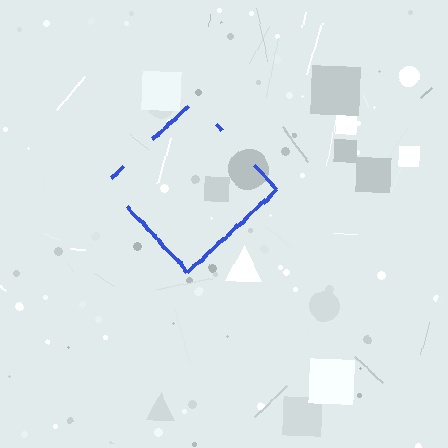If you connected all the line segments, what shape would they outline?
They would outline a diamond.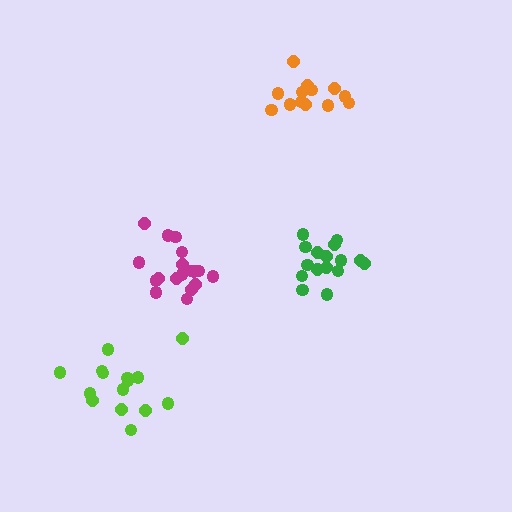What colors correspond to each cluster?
The clusters are colored: lime, green, orange, magenta.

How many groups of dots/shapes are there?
There are 4 groups.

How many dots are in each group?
Group 1: 15 dots, Group 2: 16 dots, Group 3: 13 dots, Group 4: 18 dots (62 total).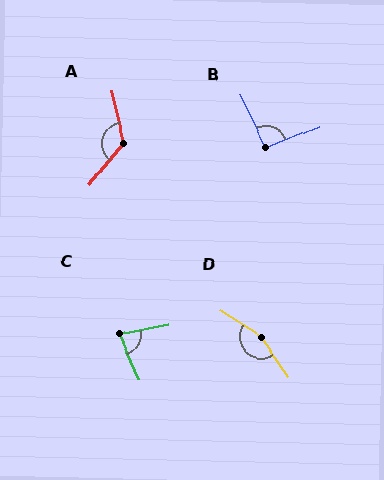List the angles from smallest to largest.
C (77°), B (94°), A (127°), D (157°).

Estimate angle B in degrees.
Approximately 94 degrees.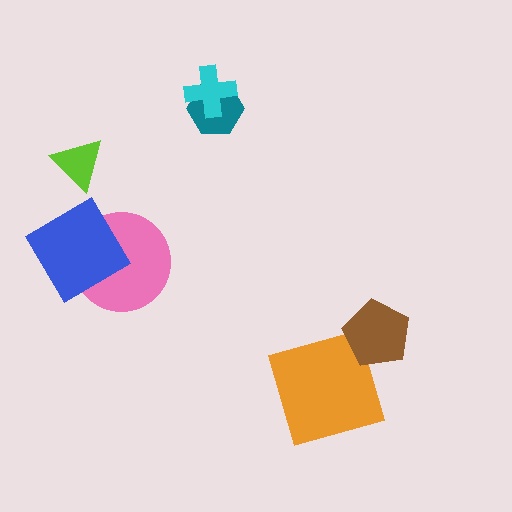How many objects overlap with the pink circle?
1 object overlaps with the pink circle.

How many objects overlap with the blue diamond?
1 object overlaps with the blue diamond.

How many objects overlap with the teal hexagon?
1 object overlaps with the teal hexagon.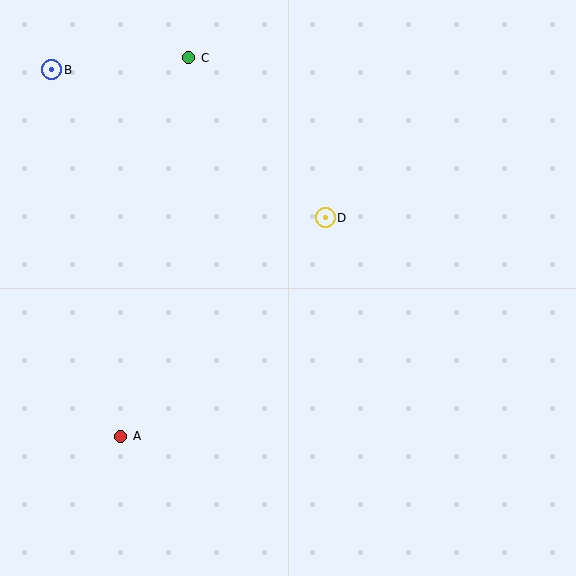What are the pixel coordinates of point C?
Point C is at (189, 58).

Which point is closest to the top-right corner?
Point D is closest to the top-right corner.